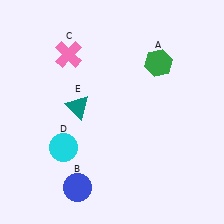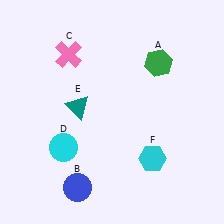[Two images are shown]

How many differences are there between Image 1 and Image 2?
There is 1 difference between the two images.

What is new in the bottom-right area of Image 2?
A cyan hexagon (F) was added in the bottom-right area of Image 2.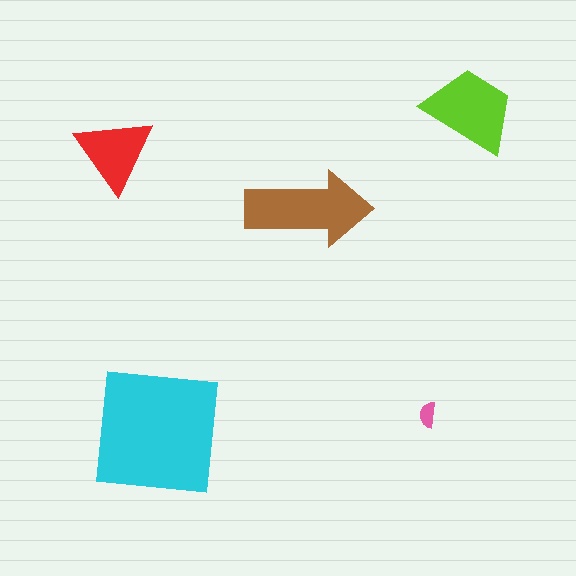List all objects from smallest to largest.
The pink semicircle, the red triangle, the lime trapezoid, the brown arrow, the cyan square.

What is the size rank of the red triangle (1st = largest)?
4th.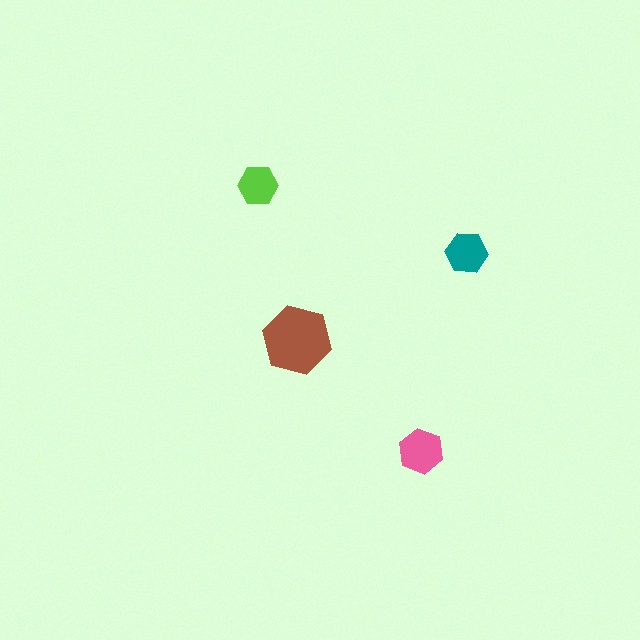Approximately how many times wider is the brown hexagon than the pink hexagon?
About 1.5 times wider.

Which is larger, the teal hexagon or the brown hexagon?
The brown one.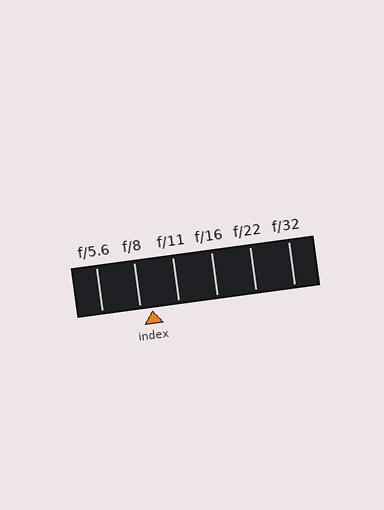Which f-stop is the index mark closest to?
The index mark is closest to f/8.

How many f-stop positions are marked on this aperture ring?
There are 6 f-stop positions marked.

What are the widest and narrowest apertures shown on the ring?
The widest aperture shown is f/5.6 and the narrowest is f/32.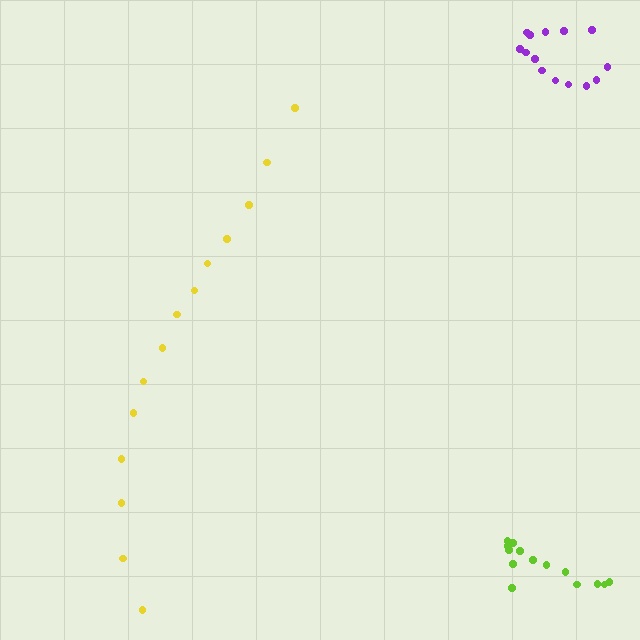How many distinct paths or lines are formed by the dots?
There are 3 distinct paths.